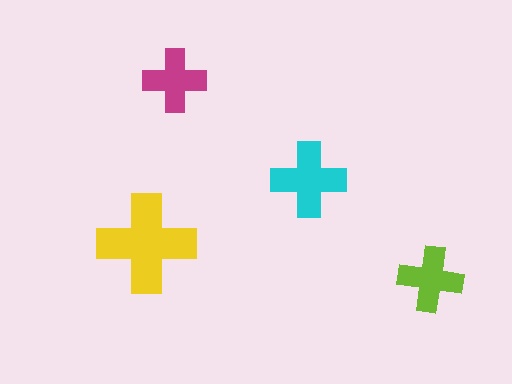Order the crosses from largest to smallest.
the yellow one, the cyan one, the lime one, the magenta one.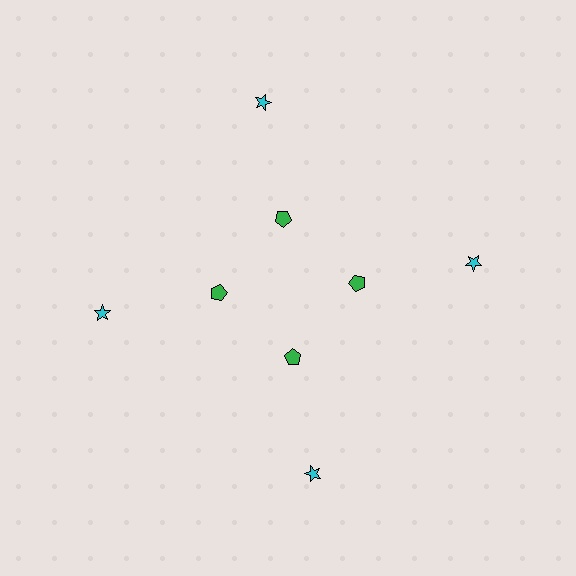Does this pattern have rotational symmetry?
Yes, this pattern has 4-fold rotational symmetry. It looks the same after rotating 90 degrees around the center.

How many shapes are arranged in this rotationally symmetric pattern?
There are 8 shapes, arranged in 4 groups of 2.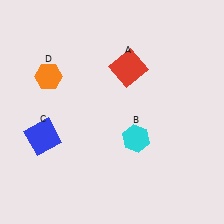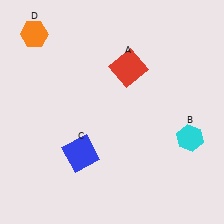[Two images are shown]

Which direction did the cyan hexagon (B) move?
The cyan hexagon (B) moved right.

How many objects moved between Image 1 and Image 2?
3 objects moved between the two images.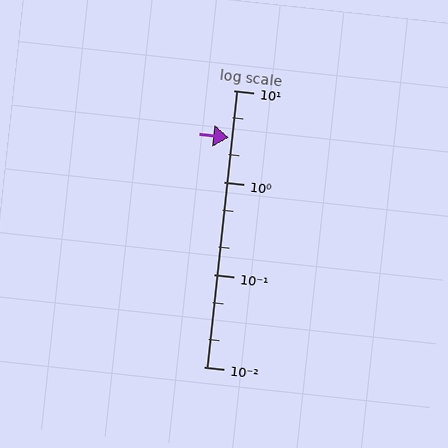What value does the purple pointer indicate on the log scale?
The pointer indicates approximately 3.1.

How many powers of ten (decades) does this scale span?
The scale spans 3 decades, from 0.01 to 10.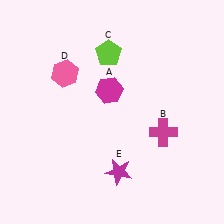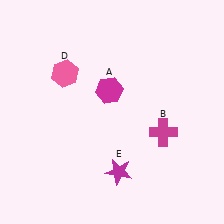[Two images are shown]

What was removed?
The lime pentagon (C) was removed in Image 2.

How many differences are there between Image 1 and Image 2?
There is 1 difference between the two images.